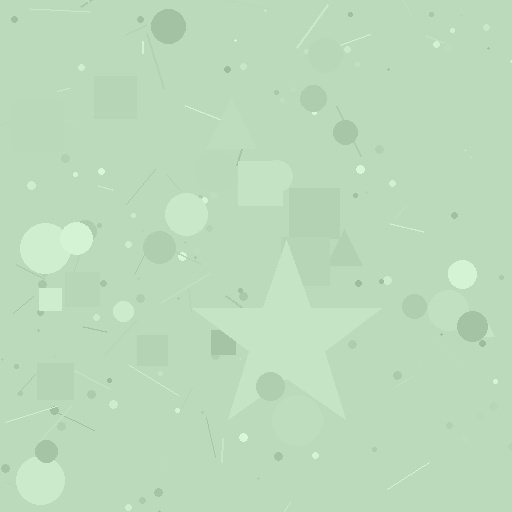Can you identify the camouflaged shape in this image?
The camouflaged shape is a star.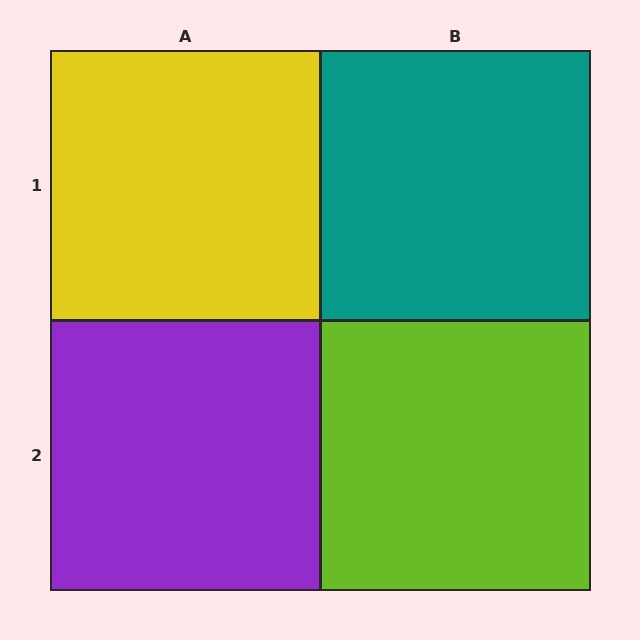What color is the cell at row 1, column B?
Teal.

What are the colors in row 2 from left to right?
Purple, lime.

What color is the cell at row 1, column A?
Yellow.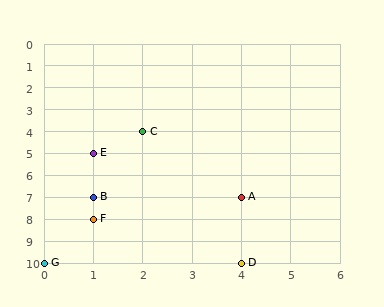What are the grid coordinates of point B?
Point B is at grid coordinates (1, 7).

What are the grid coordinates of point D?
Point D is at grid coordinates (4, 10).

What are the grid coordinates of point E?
Point E is at grid coordinates (1, 5).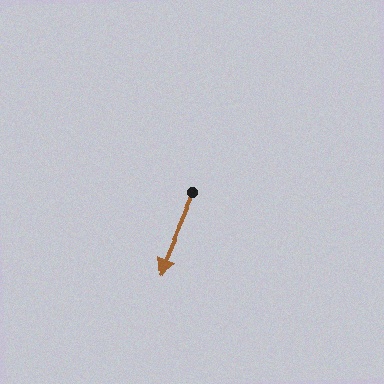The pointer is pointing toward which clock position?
Roughly 7 o'clock.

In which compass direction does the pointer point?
Southwest.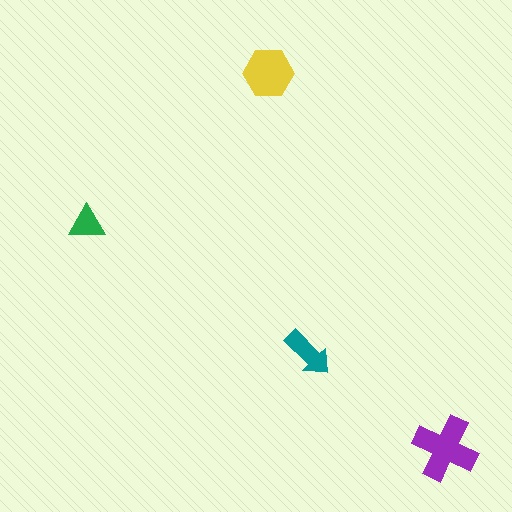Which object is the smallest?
The green triangle.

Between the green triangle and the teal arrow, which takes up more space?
The teal arrow.